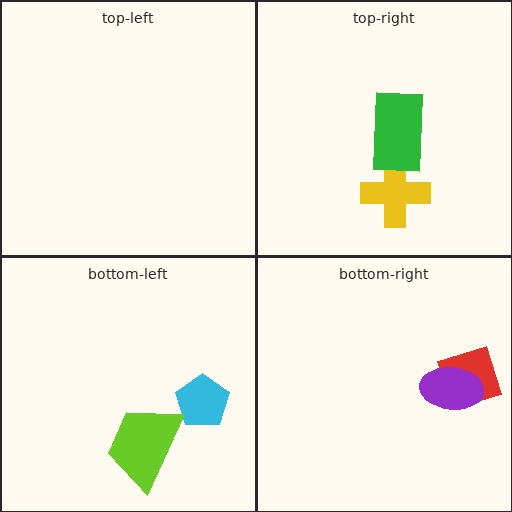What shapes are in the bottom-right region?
The red diamond, the purple ellipse.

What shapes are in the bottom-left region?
The cyan pentagon, the lime trapezoid.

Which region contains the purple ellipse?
The bottom-right region.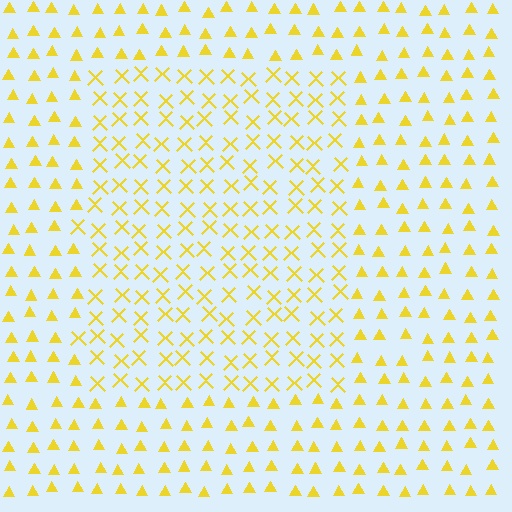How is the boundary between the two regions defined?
The boundary is defined by a change in element shape: X marks inside vs. triangles outside. All elements share the same color and spacing.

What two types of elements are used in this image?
The image uses X marks inside the rectangle region and triangles outside it.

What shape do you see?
I see a rectangle.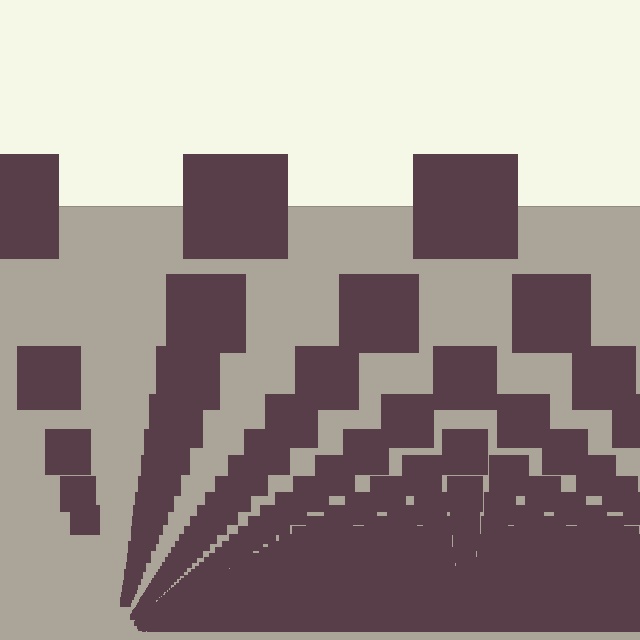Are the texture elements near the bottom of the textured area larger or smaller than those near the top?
Smaller. The gradient is inverted — elements near the bottom are smaller and denser.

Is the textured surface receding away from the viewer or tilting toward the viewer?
The surface appears to tilt toward the viewer. Texture elements get larger and sparser toward the top.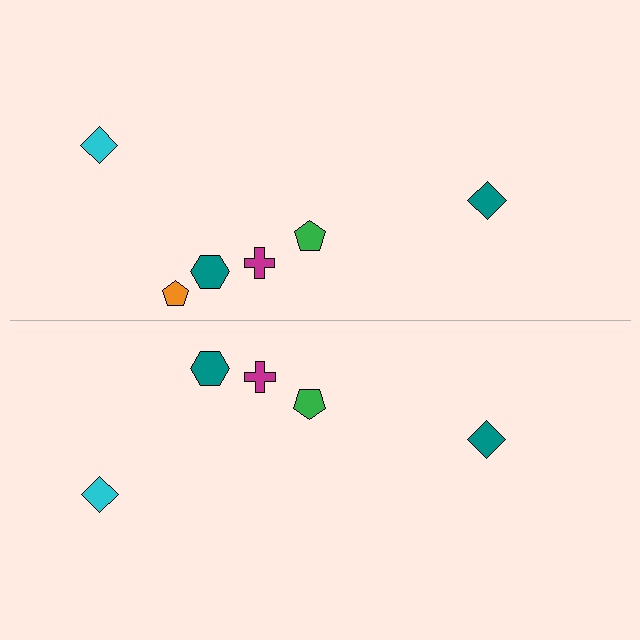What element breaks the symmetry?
A orange pentagon is missing from the bottom side.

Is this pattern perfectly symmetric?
No, the pattern is not perfectly symmetric. A orange pentagon is missing from the bottom side.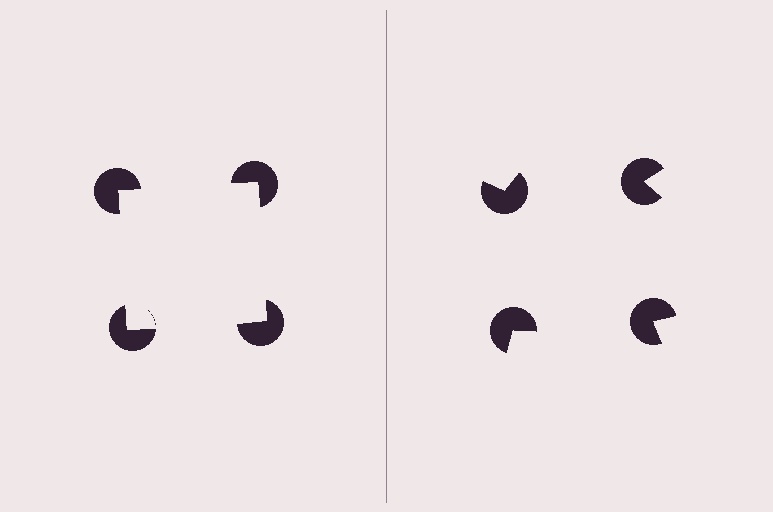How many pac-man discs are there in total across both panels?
8 — 4 on each side.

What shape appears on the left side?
An illusory square.